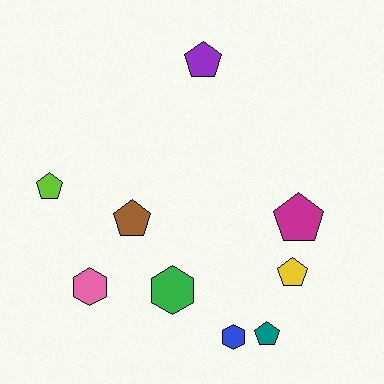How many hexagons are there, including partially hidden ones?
There are 3 hexagons.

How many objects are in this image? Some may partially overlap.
There are 9 objects.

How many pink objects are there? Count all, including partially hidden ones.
There is 1 pink object.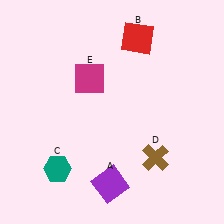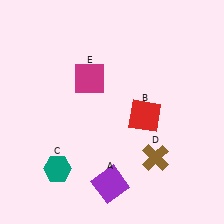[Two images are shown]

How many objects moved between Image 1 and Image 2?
1 object moved between the two images.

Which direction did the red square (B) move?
The red square (B) moved down.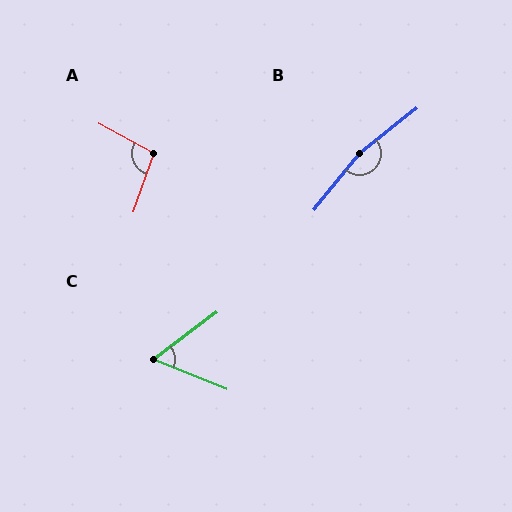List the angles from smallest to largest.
C (59°), A (99°), B (167°).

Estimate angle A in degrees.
Approximately 99 degrees.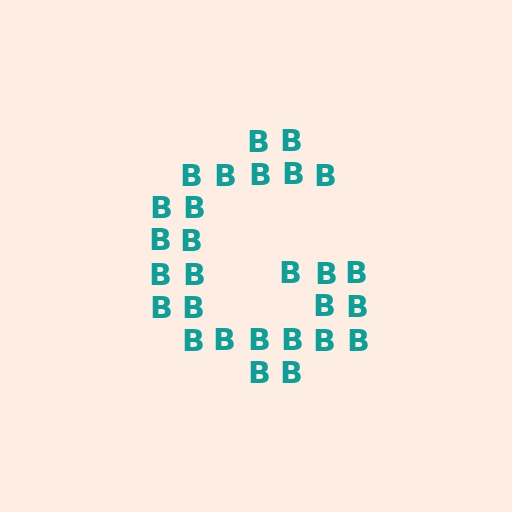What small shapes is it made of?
It is made of small letter B's.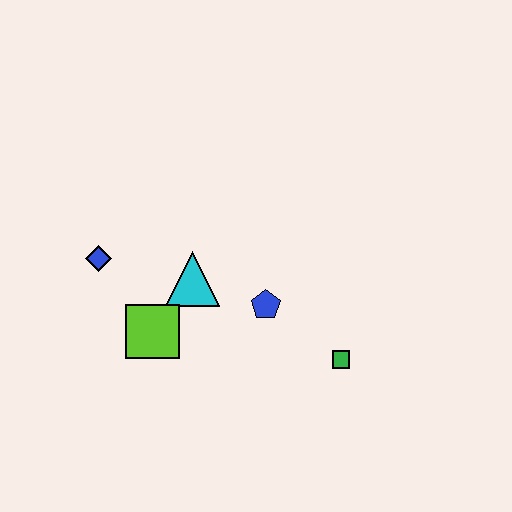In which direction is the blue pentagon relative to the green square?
The blue pentagon is to the left of the green square.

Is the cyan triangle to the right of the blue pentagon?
No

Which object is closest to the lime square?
The cyan triangle is closest to the lime square.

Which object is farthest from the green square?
The blue diamond is farthest from the green square.